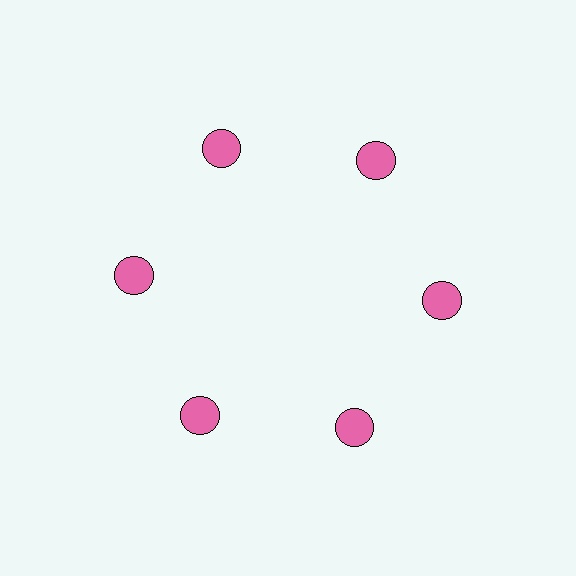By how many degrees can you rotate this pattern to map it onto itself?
The pattern maps onto itself every 60 degrees of rotation.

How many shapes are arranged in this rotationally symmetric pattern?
There are 6 shapes, arranged in 6 groups of 1.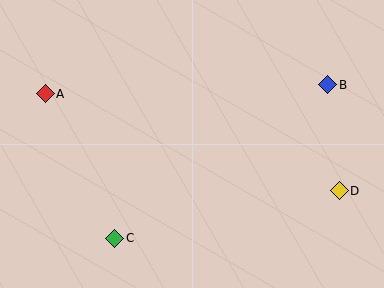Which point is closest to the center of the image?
Point C at (115, 238) is closest to the center.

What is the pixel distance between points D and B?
The distance between D and B is 107 pixels.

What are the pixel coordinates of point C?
Point C is at (115, 238).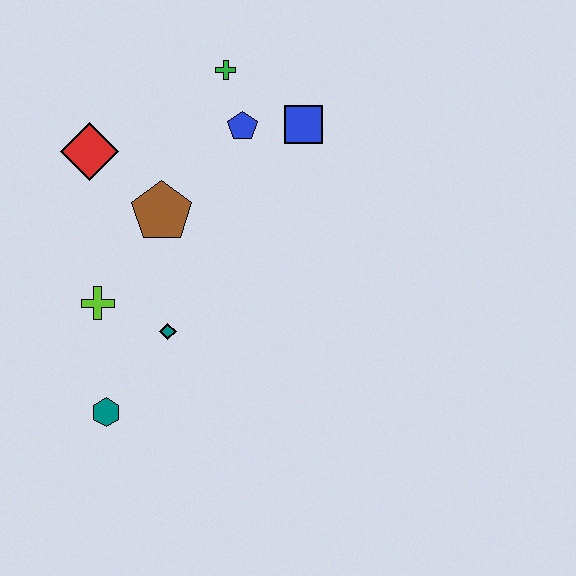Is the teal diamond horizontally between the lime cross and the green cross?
Yes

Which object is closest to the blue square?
The blue pentagon is closest to the blue square.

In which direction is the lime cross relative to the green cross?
The lime cross is below the green cross.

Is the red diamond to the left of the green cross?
Yes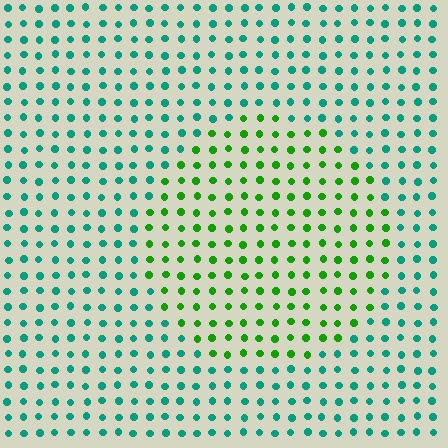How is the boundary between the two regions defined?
The boundary is defined purely by a slight shift in hue (about 51 degrees). Spacing, size, and orientation are identical on both sides.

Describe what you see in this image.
The image is filled with small teal elements in a uniform arrangement. A circle-shaped region is visible where the elements are tinted to a slightly different hue, forming a subtle color boundary.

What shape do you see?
I see a circle.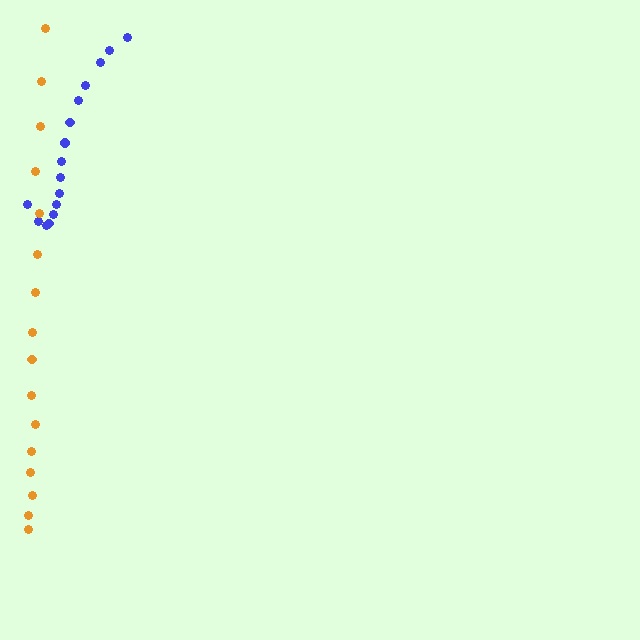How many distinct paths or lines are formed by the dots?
There are 2 distinct paths.